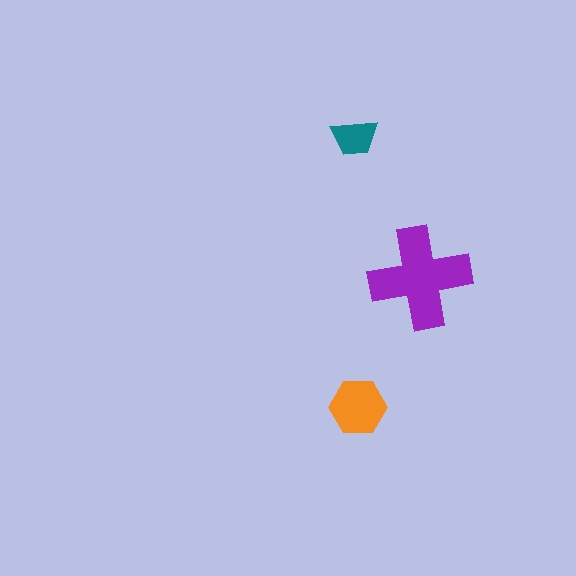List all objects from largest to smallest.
The purple cross, the orange hexagon, the teal trapezoid.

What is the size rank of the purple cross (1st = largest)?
1st.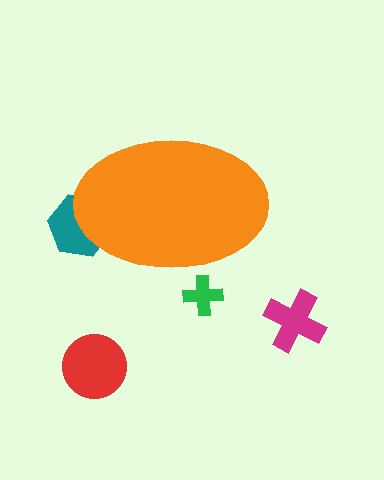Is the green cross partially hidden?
Yes, the green cross is partially hidden behind the orange ellipse.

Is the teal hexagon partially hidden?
Yes, the teal hexagon is partially hidden behind the orange ellipse.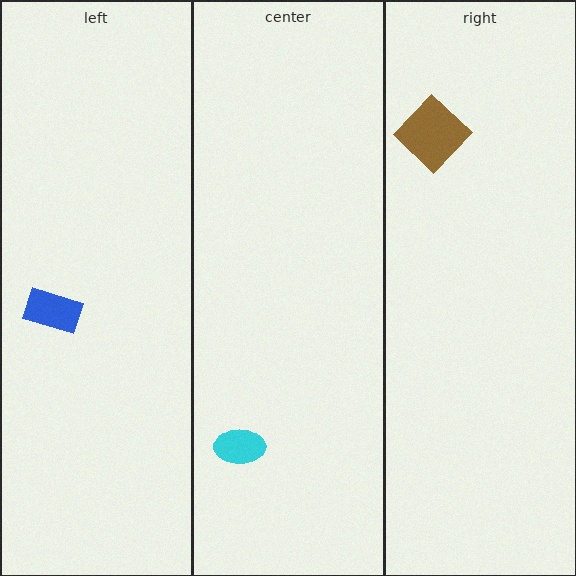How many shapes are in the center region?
1.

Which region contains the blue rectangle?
The left region.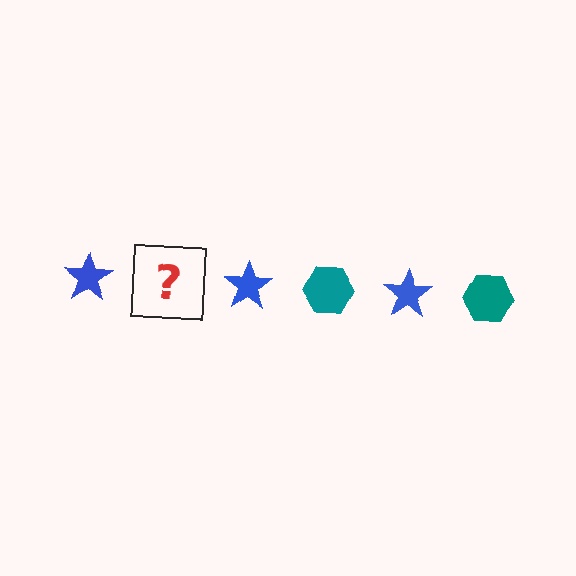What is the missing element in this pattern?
The missing element is a teal hexagon.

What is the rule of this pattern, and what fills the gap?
The rule is that the pattern alternates between blue star and teal hexagon. The gap should be filled with a teal hexagon.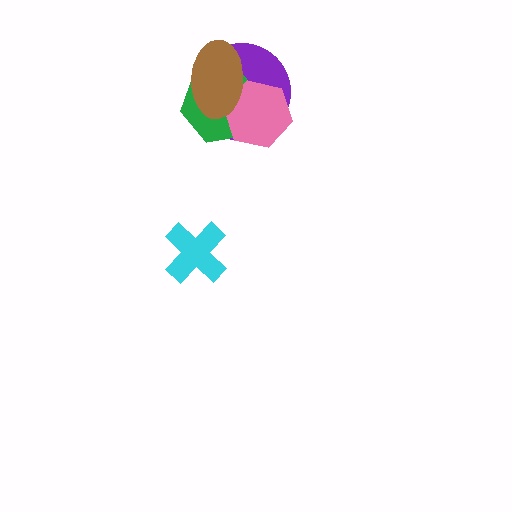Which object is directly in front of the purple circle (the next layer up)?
The green hexagon is directly in front of the purple circle.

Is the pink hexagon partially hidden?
Yes, it is partially covered by another shape.